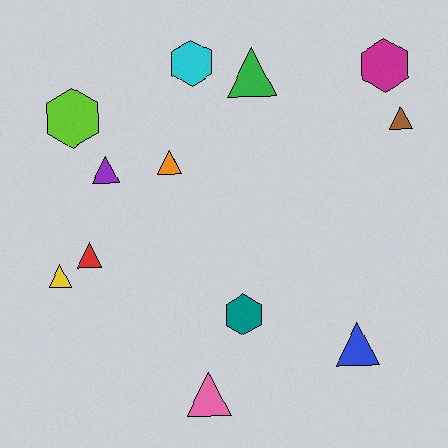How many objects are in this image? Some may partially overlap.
There are 12 objects.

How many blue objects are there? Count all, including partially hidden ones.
There is 1 blue object.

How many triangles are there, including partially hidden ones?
There are 8 triangles.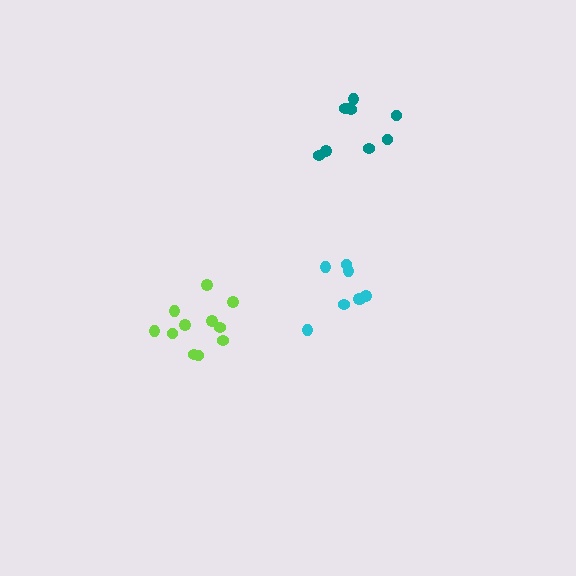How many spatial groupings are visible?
There are 3 spatial groupings.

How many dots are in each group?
Group 1: 11 dots, Group 2: 9 dots, Group 3: 8 dots (28 total).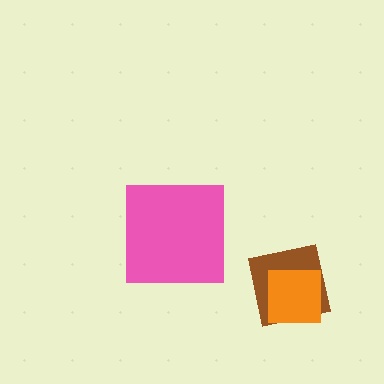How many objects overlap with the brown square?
1 object overlaps with the brown square.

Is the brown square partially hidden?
Yes, it is partially covered by another shape.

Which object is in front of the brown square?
The orange square is in front of the brown square.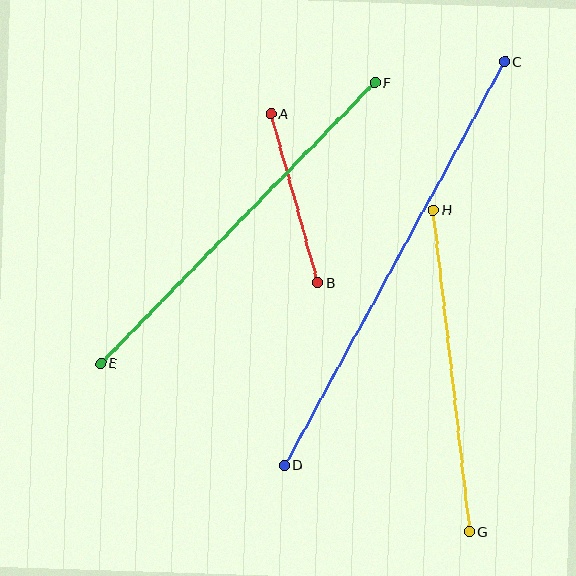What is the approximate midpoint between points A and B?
The midpoint is at approximately (294, 198) pixels.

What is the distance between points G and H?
The distance is approximately 324 pixels.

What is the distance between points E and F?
The distance is approximately 393 pixels.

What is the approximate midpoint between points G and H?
The midpoint is at approximately (451, 371) pixels.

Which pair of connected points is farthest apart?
Points C and D are farthest apart.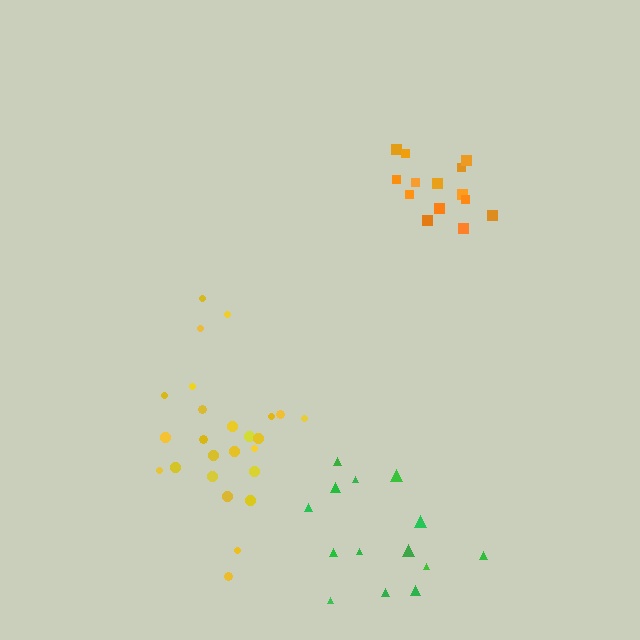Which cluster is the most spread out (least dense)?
Green.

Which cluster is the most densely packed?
Orange.